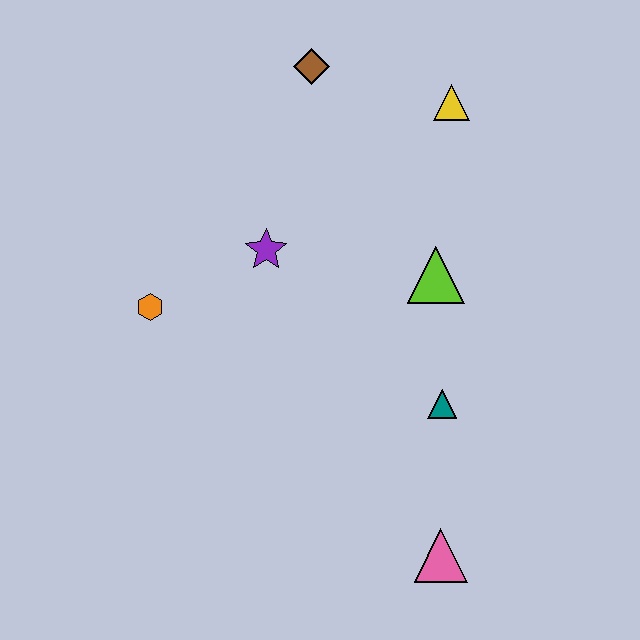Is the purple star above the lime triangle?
Yes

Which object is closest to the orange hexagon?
The purple star is closest to the orange hexagon.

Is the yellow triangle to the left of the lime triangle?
No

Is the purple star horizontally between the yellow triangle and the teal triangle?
No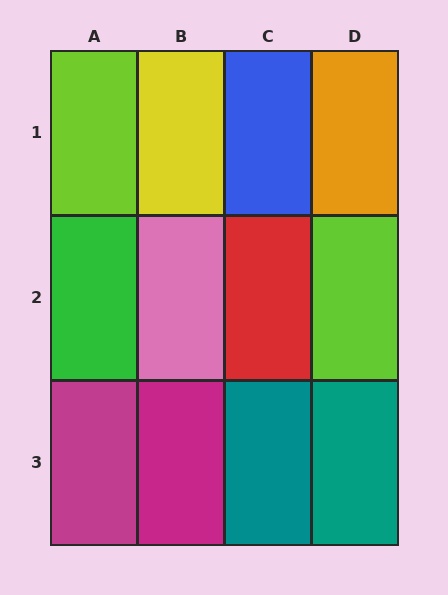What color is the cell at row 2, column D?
Lime.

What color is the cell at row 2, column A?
Green.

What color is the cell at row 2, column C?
Red.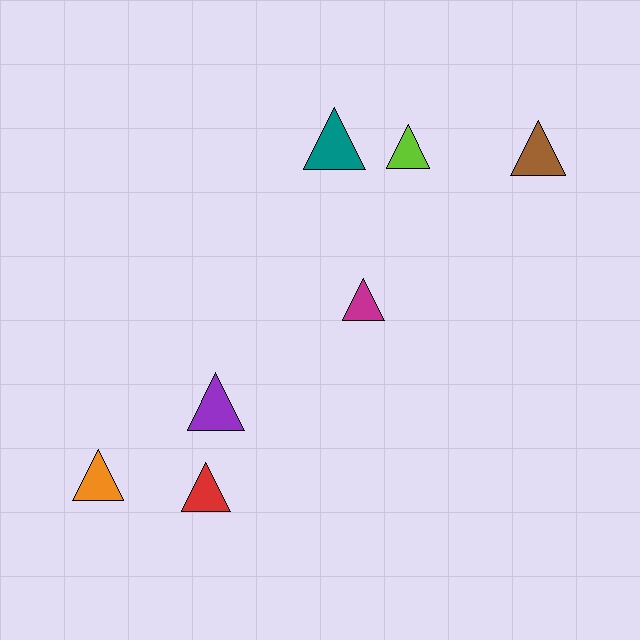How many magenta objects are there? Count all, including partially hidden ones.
There is 1 magenta object.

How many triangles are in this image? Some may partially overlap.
There are 7 triangles.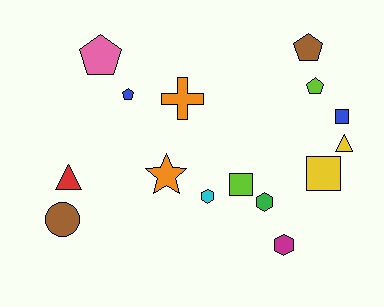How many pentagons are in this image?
There are 4 pentagons.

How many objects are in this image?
There are 15 objects.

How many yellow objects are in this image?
There are 2 yellow objects.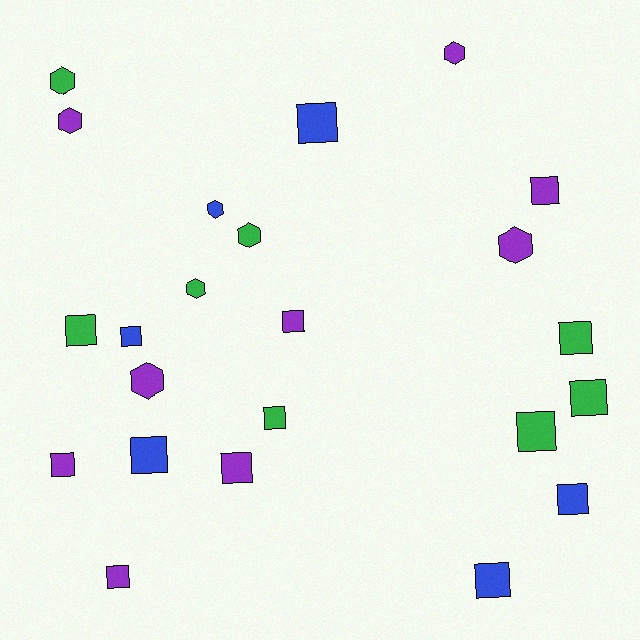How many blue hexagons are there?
There is 1 blue hexagon.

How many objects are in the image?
There are 23 objects.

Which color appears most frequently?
Purple, with 9 objects.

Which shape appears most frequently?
Square, with 15 objects.